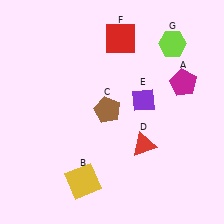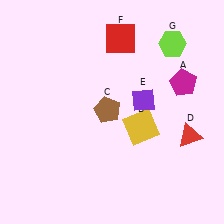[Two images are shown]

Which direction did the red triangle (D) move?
The red triangle (D) moved right.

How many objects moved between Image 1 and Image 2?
2 objects moved between the two images.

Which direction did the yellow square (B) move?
The yellow square (B) moved right.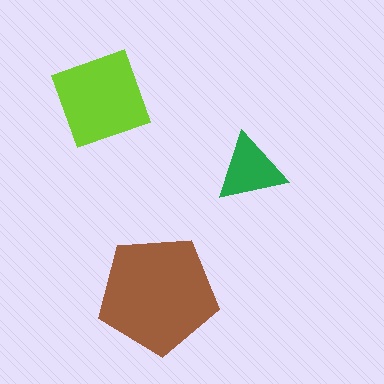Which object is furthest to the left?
The lime square is leftmost.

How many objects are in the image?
There are 3 objects in the image.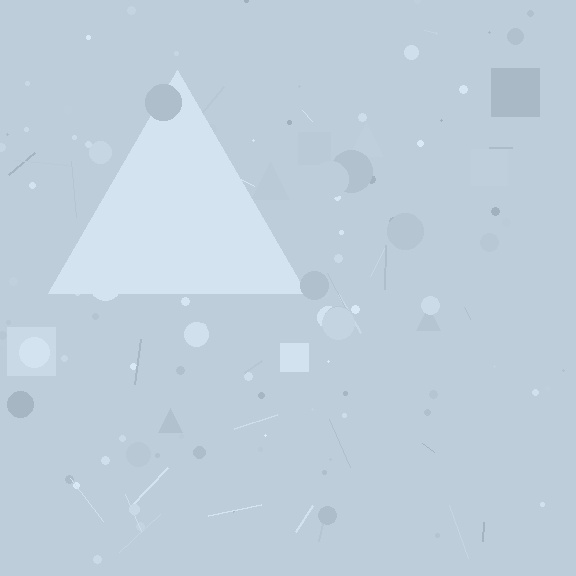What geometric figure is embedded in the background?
A triangle is embedded in the background.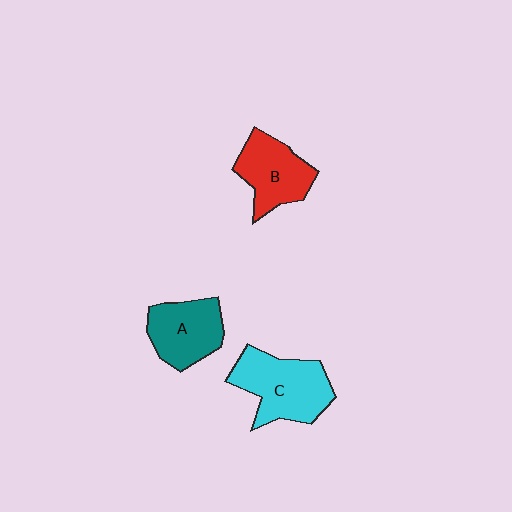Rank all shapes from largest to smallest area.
From largest to smallest: C (cyan), B (red), A (teal).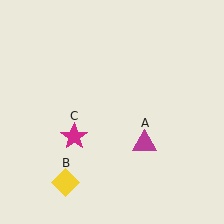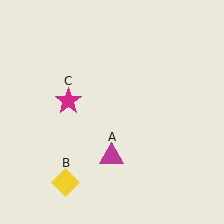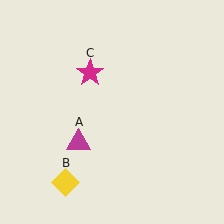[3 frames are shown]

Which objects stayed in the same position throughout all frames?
Yellow diamond (object B) remained stationary.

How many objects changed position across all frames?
2 objects changed position: magenta triangle (object A), magenta star (object C).